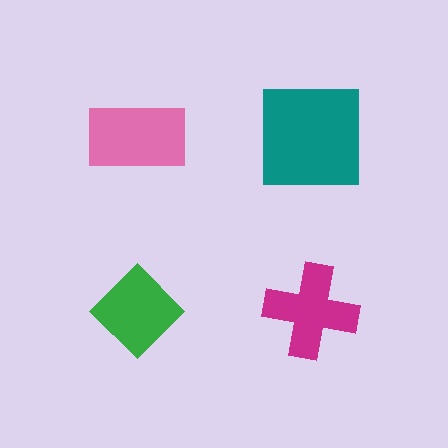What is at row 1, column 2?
A teal square.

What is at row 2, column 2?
A magenta cross.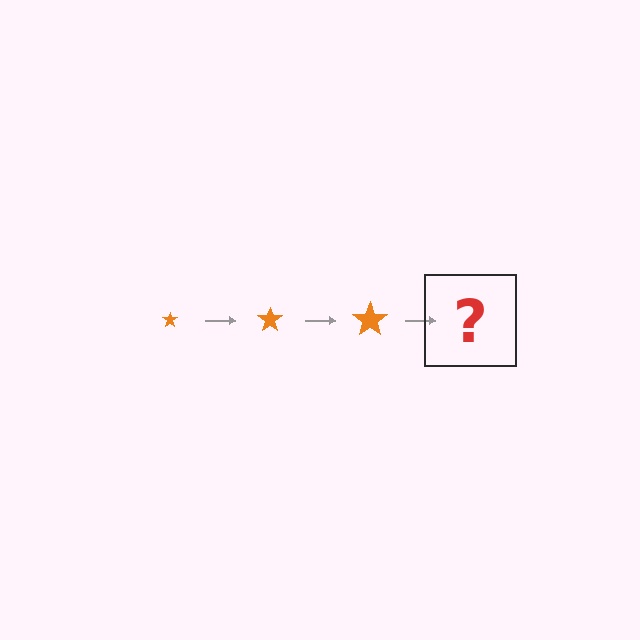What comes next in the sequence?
The next element should be an orange star, larger than the previous one.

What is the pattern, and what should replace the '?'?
The pattern is that the star gets progressively larger each step. The '?' should be an orange star, larger than the previous one.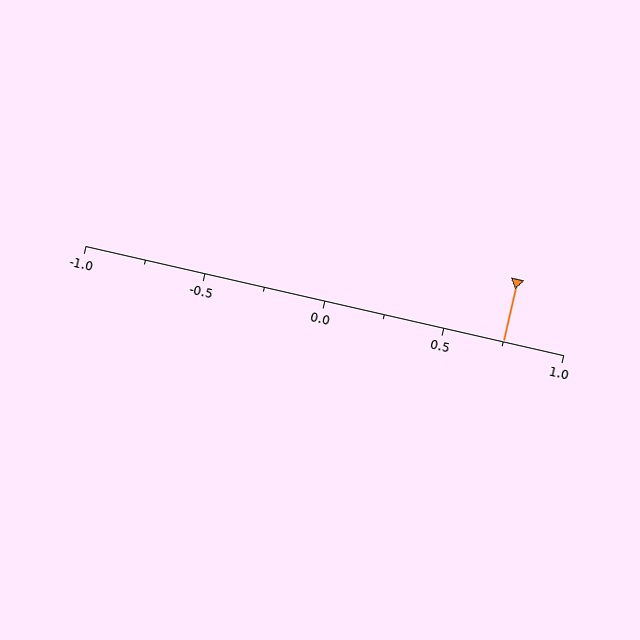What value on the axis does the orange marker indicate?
The marker indicates approximately 0.75.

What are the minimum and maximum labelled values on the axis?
The axis runs from -1.0 to 1.0.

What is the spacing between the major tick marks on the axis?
The major ticks are spaced 0.5 apart.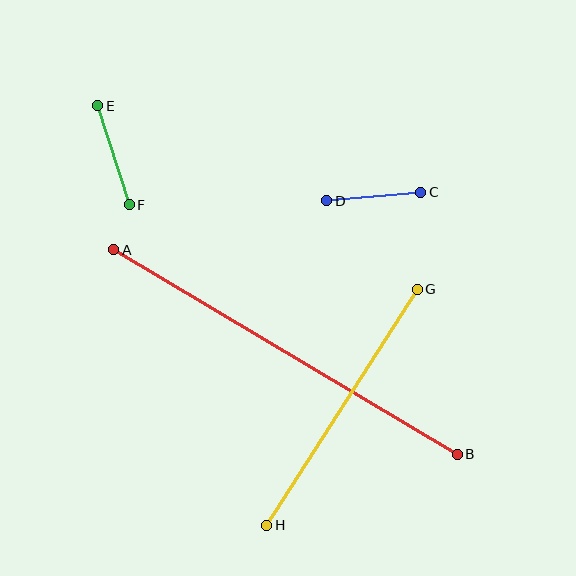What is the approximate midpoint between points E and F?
The midpoint is at approximately (114, 155) pixels.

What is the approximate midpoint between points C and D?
The midpoint is at approximately (374, 197) pixels.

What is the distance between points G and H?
The distance is approximately 280 pixels.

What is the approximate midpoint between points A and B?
The midpoint is at approximately (285, 352) pixels.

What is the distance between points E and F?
The distance is approximately 104 pixels.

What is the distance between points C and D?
The distance is approximately 94 pixels.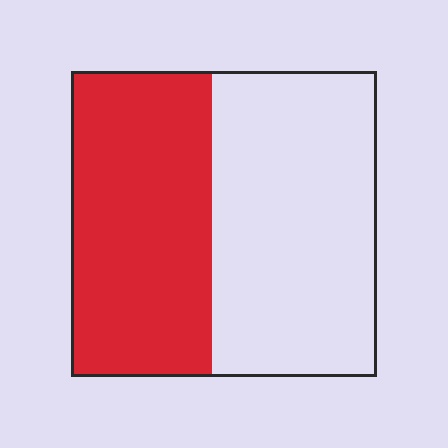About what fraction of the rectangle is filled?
About one half (1/2).